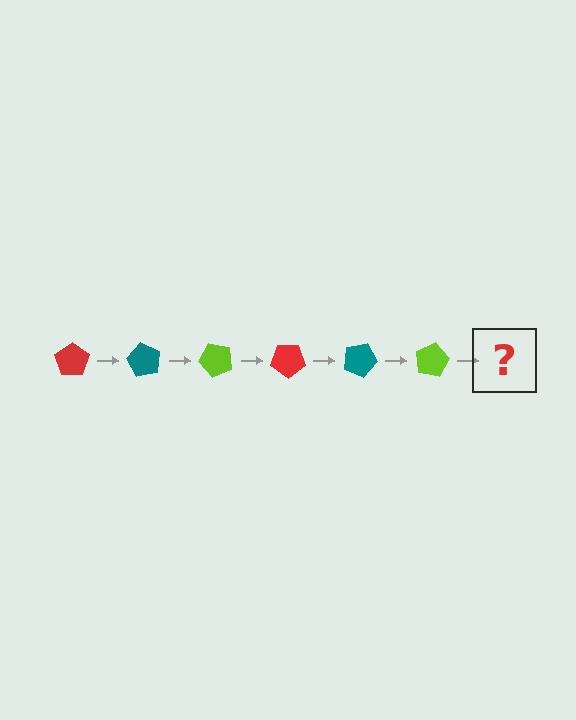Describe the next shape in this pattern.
It should be a red pentagon, rotated 360 degrees from the start.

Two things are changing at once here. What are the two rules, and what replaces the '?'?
The two rules are that it rotates 60 degrees each step and the color cycles through red, teal, and lime. The '?' should be a red pentagon, rotated 360 degrees from the start.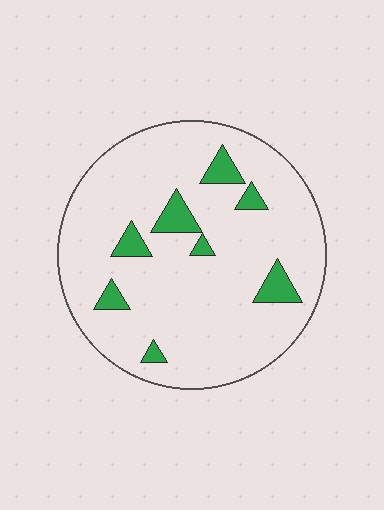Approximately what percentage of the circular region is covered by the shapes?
Approximately 10%.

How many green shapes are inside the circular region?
8.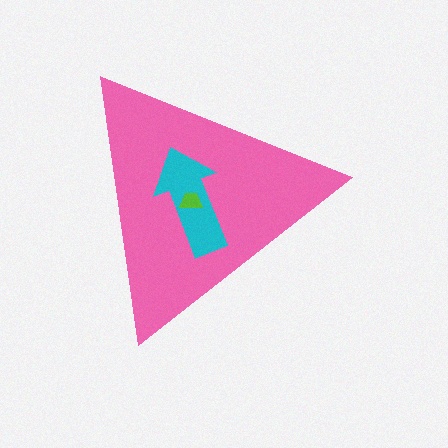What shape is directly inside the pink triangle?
The cyan arrow.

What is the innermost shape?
The lime trapezoid.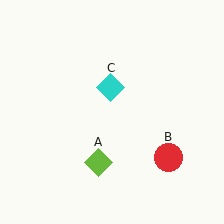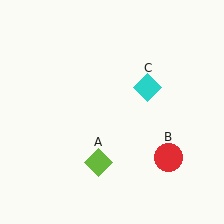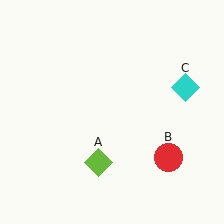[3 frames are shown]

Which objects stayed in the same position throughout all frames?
Lime diamond (object A) and red circle (object B) remained stationary.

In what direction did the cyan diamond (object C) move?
The cyan diamond (object C) moved right.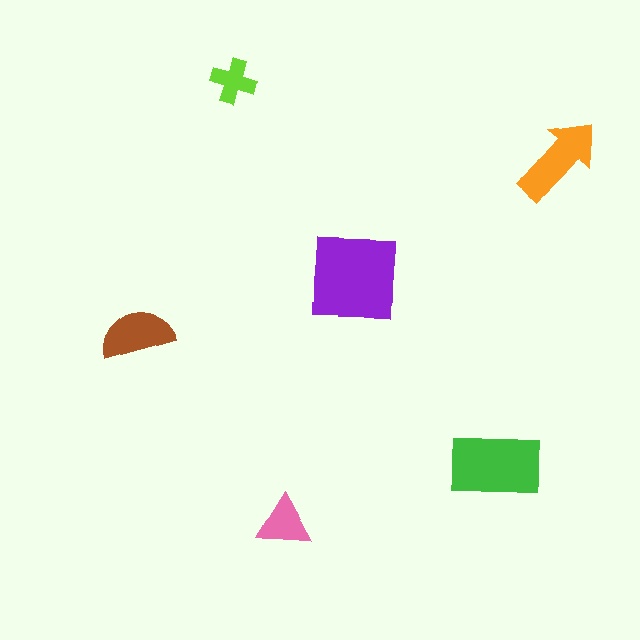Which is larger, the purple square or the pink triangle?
The purple square.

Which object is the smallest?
The lime cross.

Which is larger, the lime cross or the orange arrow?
The orange arrow.